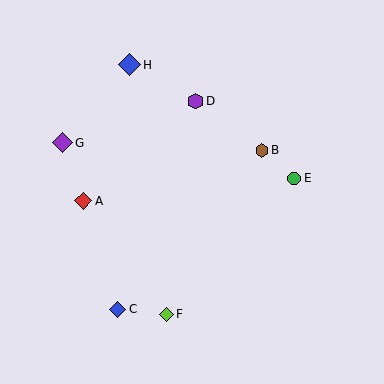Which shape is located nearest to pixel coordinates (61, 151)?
The purple diamond (labeled G) at (62, 143) is nearest to that location.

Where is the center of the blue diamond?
The center of the blue diamond is at (118, 309).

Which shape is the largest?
The blue diamond (labeled H) is the largest.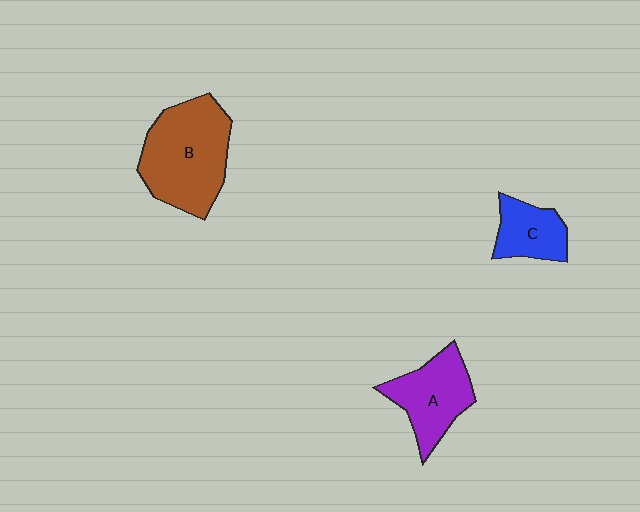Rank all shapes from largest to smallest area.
From largest to smallest: B (brown), A (purple), C (blue).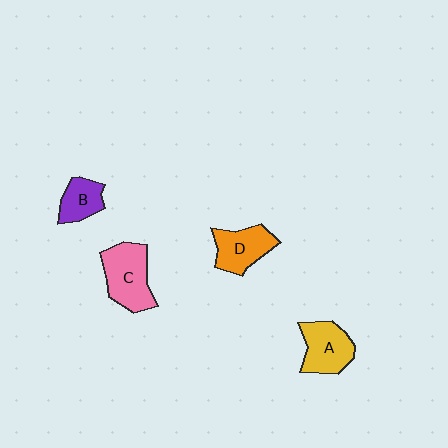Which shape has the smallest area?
Shape B (purple).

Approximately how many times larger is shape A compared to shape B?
Approximately 1.5 times.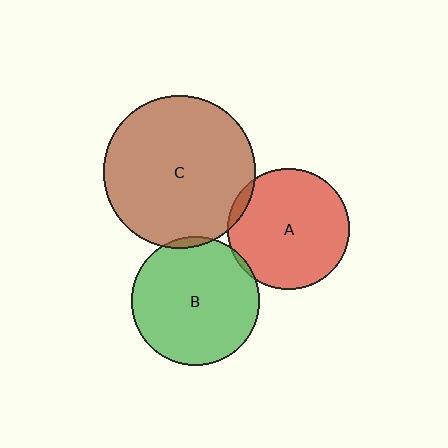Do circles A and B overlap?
Yes.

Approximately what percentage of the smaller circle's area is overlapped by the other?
Approximately 5%.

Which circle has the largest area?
Circle C (brown).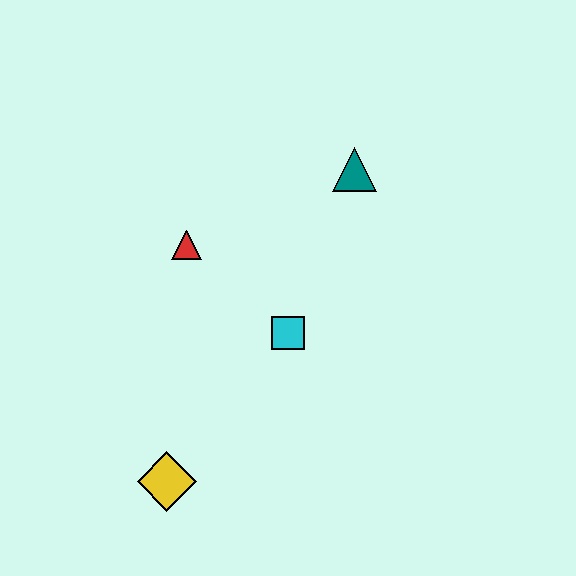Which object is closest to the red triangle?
The cyan square is closest to the red triangle.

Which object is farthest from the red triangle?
The yellow diamond is farthest from the red triangle.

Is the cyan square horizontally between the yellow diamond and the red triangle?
No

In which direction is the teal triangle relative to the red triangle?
The teal triangle is to the right of the red triangle.